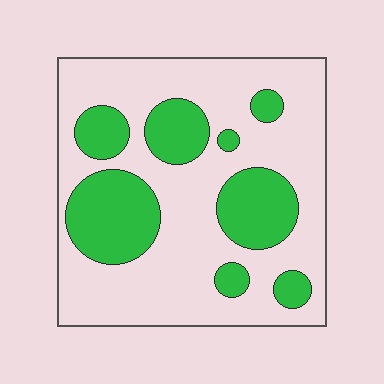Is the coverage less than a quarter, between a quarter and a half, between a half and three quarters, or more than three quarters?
Between a quarter and a half.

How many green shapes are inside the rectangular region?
8.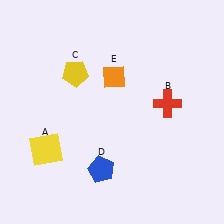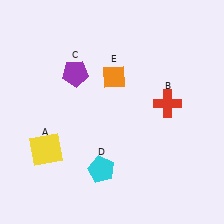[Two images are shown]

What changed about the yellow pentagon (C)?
In Image 1, C is yellow. In Image 2, it changed to purple.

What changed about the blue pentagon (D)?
In Image 1, D is blue. In Image 2, it changed to cyan.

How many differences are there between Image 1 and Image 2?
There are 2 differences between the two images.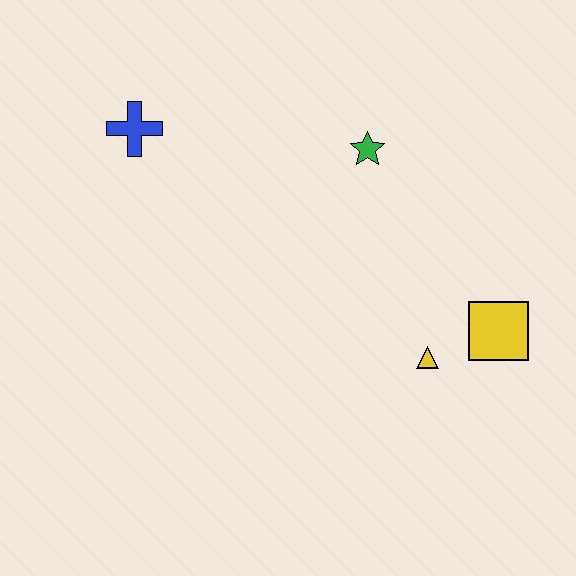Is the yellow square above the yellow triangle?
Yes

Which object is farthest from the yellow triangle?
The blue cross is farthest from the yellow triangle.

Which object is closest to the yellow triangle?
The yellow square is closest to the yellow triangle.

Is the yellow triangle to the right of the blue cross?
Yes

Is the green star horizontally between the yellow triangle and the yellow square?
No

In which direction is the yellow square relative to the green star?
The yellow square is below the green star.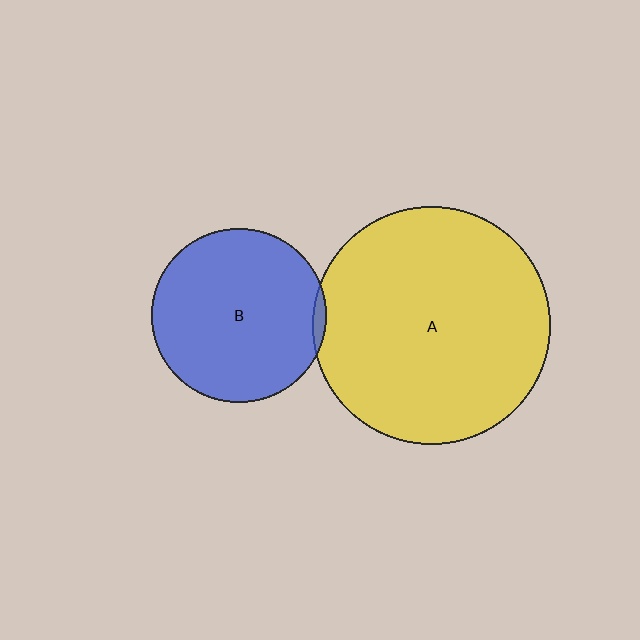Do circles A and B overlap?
Yes.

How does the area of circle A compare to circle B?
Approximately 1.9 times.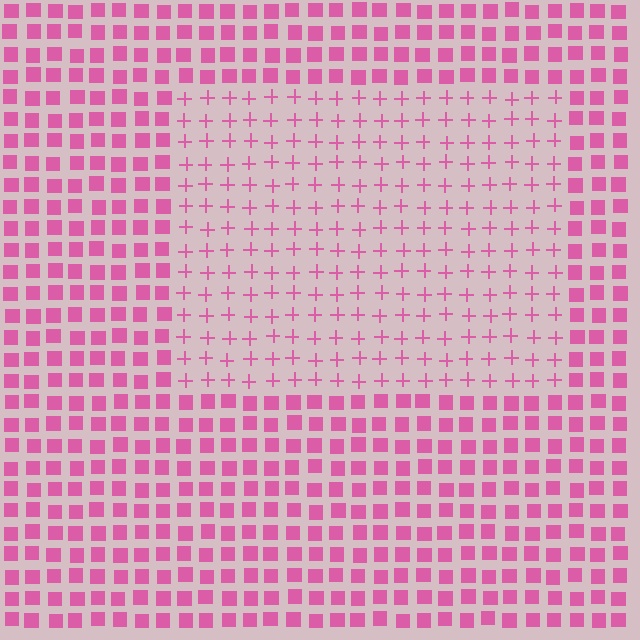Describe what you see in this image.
The image is filled with small pink elements arranged in a uniform grid. A rectangle-shaped region contains plus signs, while the surrounding area contains squares. The boundary is defined purely by the change in element shape.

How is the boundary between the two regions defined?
The boundary is defined by a change in element shape: plus signs inside vs. squares outside. All elements share the same color and spacing.